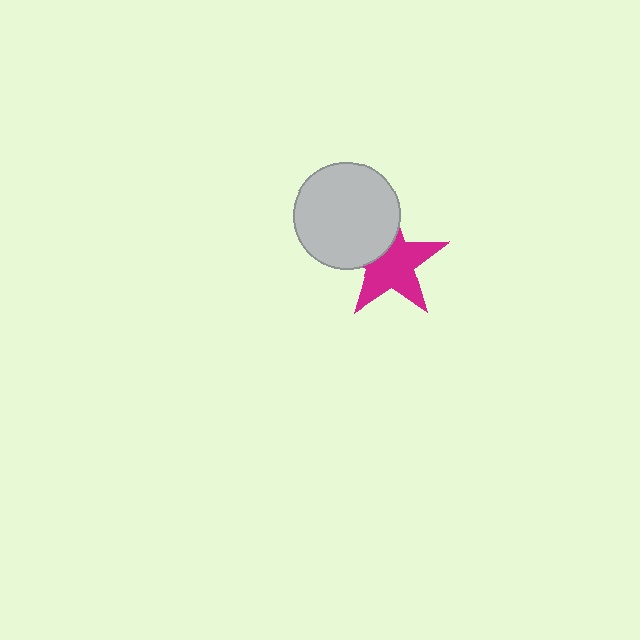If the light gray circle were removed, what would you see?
You would see the complete magenta star.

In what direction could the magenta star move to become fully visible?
The magenta star could move toward the lower-right. That would shift it out from behind the light gray circle entirely.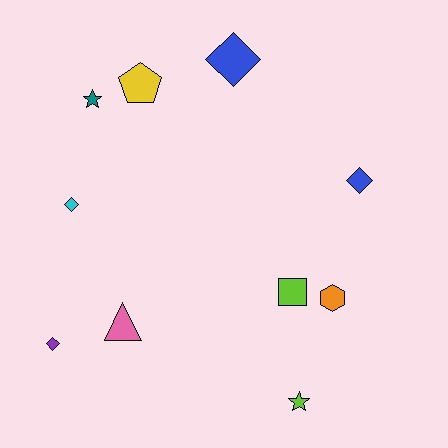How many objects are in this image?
There are 10 objects.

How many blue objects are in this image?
There are 2 blue objects.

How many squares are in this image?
There is 1 square.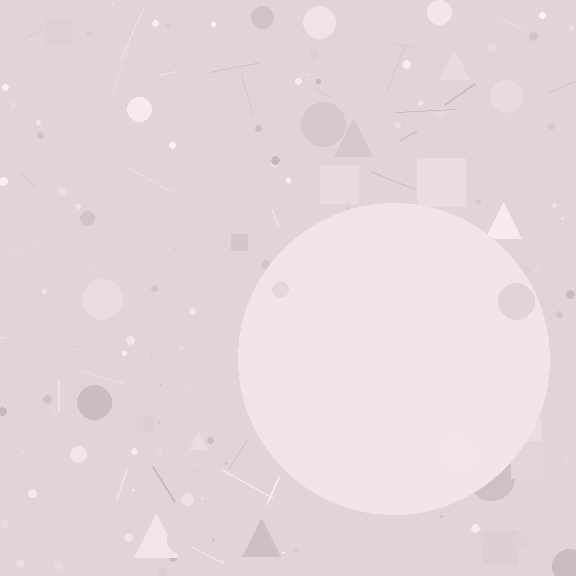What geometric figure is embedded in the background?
A circle is embedded in the background.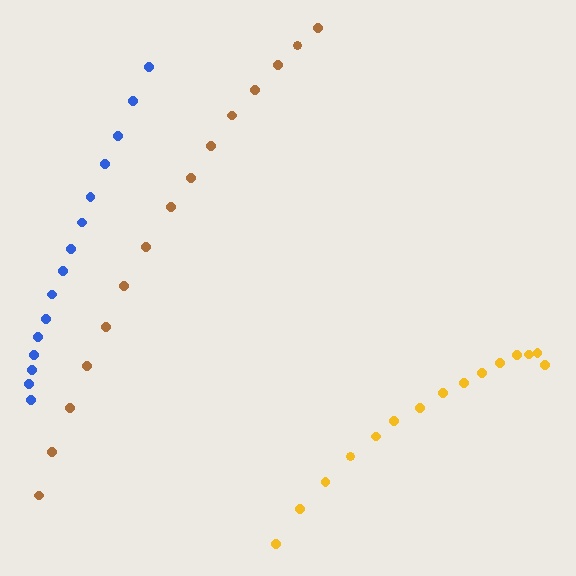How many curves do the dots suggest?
There are 3 distinct paths.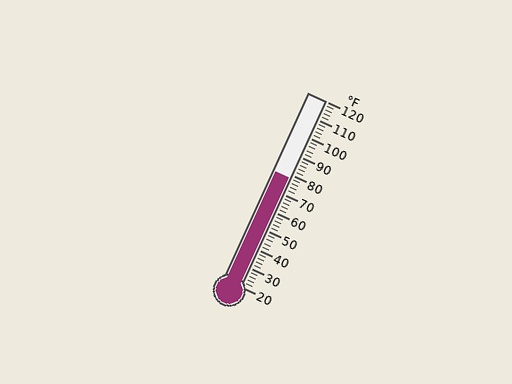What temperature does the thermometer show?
The thermometer shows approximately 78°F.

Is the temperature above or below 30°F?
The temperature is above 30°F.